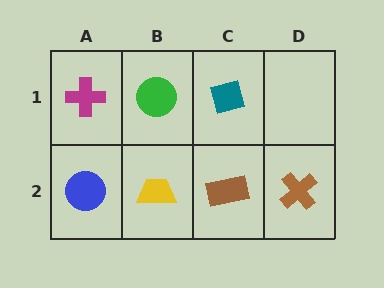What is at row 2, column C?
A brown rectangle.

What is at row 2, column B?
A yellow trapezoid.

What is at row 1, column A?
A magenta cross.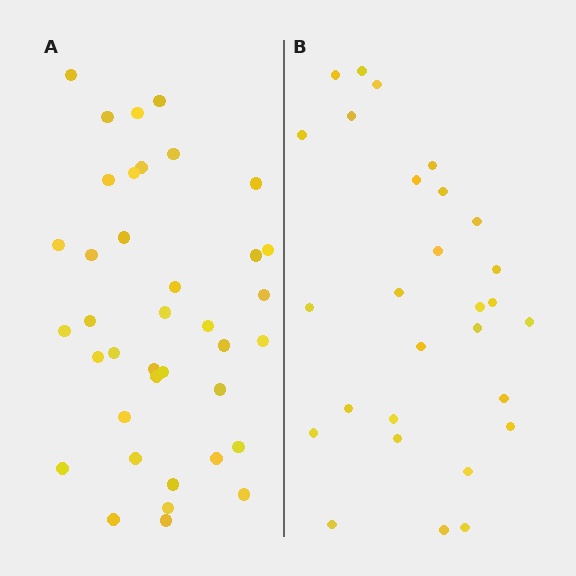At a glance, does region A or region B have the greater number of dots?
Region A (the left region) has more dots.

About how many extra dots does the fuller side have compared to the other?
Region A has roughly 10 or so more dots than region B.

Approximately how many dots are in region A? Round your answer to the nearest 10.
About 40 dots. (The exact count is 38, which rounds to 40.)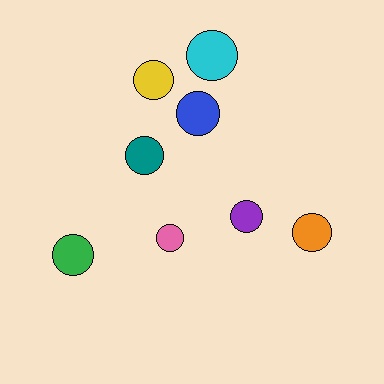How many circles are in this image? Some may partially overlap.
There are 8 circles.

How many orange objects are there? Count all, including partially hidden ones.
There is 1 orange object.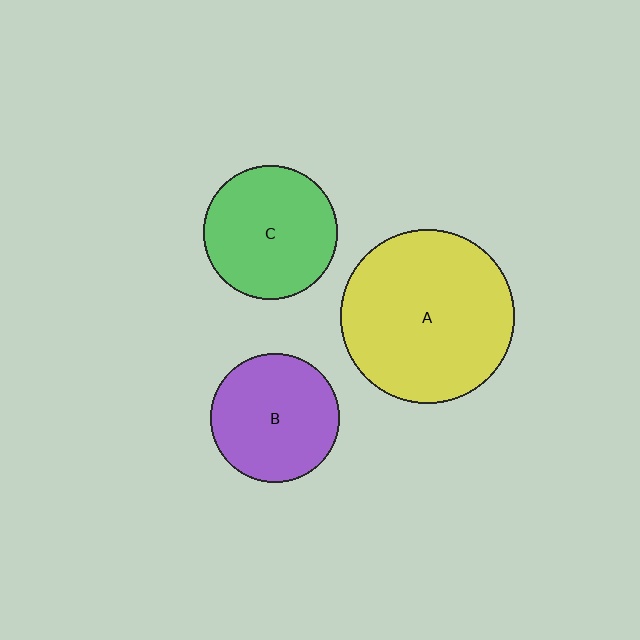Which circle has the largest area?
Circle A (yellow).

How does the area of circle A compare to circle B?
Approximately 1.8 times.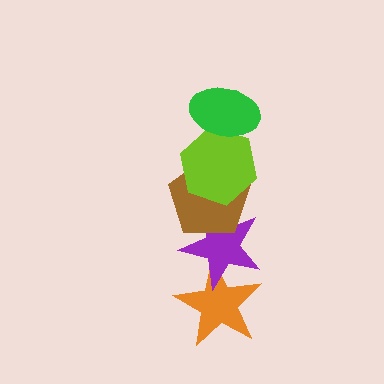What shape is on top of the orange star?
The purple star is on top of the orange star.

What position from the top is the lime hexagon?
The lime hexagon is 2nd from the top.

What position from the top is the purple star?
The purple star is 4th from the top.